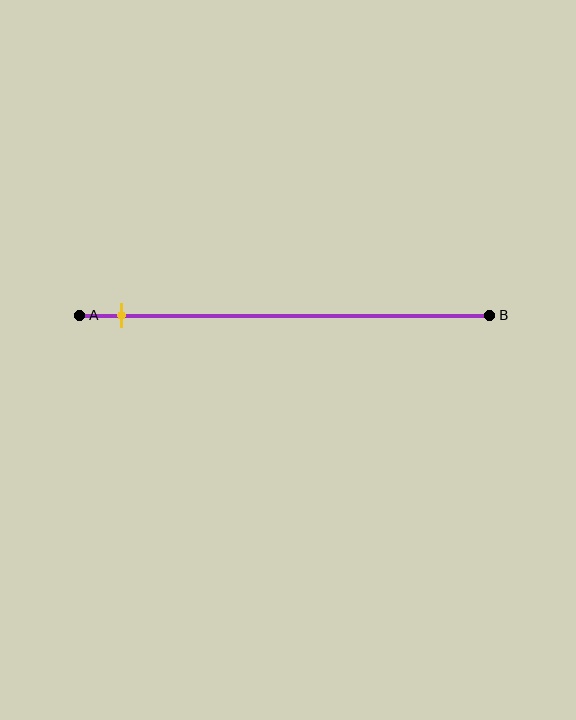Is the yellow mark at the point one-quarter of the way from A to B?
No, the mark is at about 10% from A, not at the 25% one-quarter point.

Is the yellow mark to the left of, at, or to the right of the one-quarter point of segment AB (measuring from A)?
The yellow mark is to the left of the one-quarter point of segment AB.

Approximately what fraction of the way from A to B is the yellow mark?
The yellow mark is approximately 10% of the way from A to B.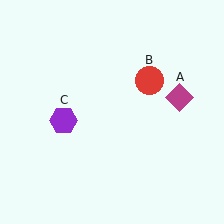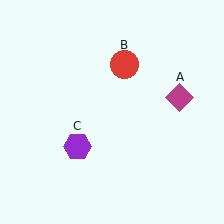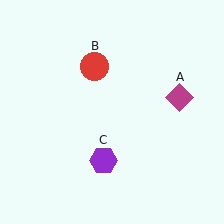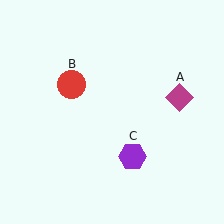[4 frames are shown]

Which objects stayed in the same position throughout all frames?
Magenta diamond (object A) remained stationary.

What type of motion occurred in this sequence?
The red circle (object B), purple hexagon (object C) rotated counterclockwise around the center of the scene.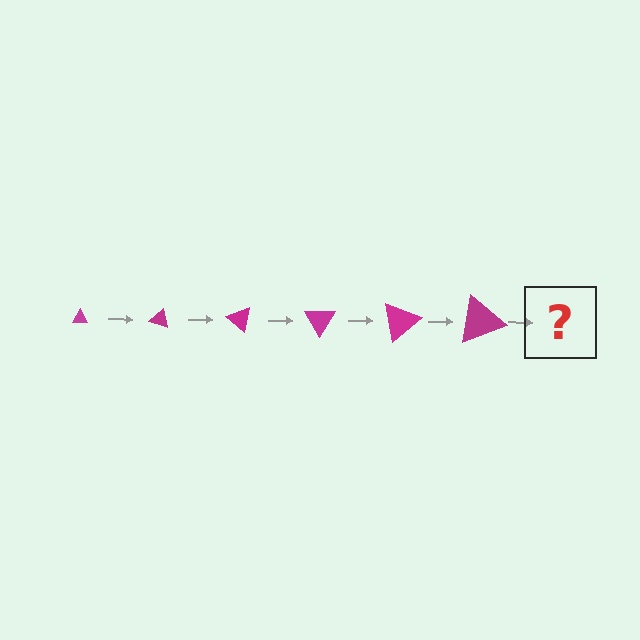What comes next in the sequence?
The next element should be a triangle, larger than the previous one and rotated 120 degrees from the start.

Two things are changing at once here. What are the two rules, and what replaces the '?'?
The two rules are that the triangle grows larger each step and it rotates 20 degrees each step. The '?' should be a triangle, larger than the previous one and rotated 120 degrees from the start.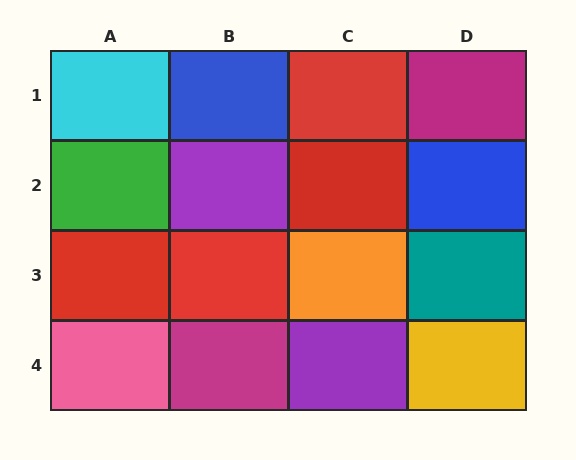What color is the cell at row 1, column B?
Blue.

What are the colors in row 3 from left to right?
Red, red, orange, teal.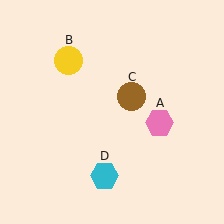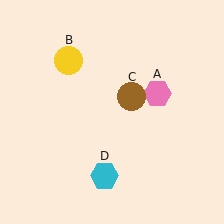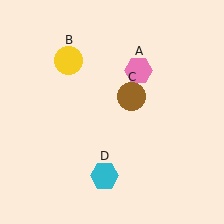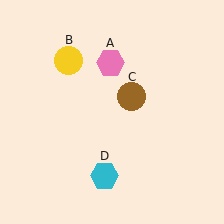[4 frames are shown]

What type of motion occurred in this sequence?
The pink hexagon (object A) rotated counterclockwise around the center of the scene.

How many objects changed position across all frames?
1 object changed position: pink hexagon (object A).